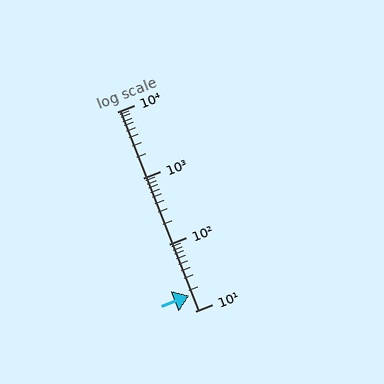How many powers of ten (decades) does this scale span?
The scale spans 3 decades, from 10 to 10000.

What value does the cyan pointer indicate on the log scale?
The pointer indicates approximately 17.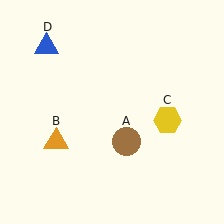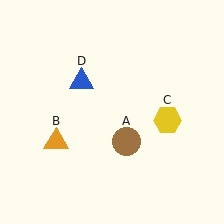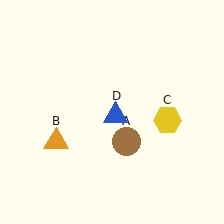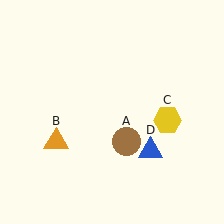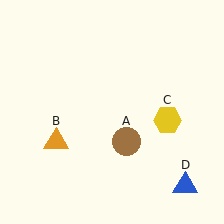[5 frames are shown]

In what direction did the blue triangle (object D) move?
The blue triangle (object D) moved down and to the right.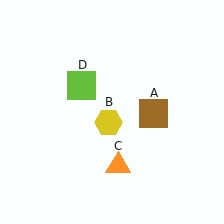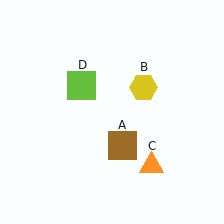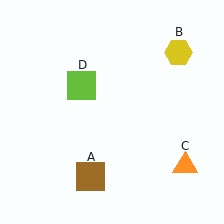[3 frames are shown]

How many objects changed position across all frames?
3 objects changed position: brown square (object A), yellow hexagon (object B), orange triangle (object C).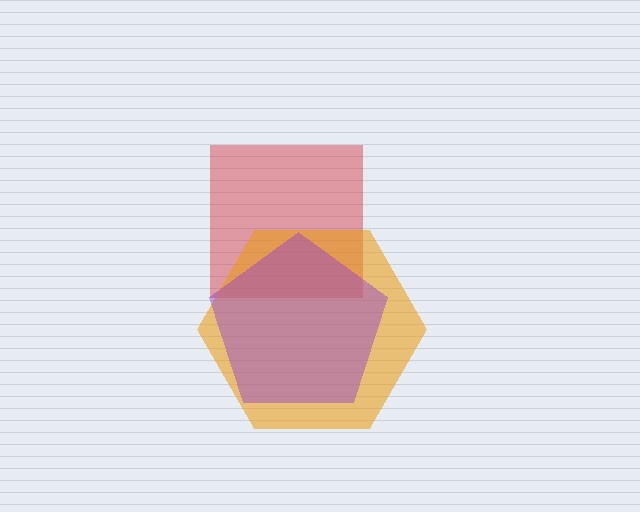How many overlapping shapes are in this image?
There are 3 overlapping shapes in the image.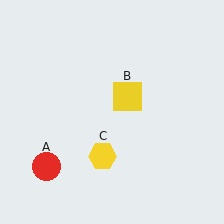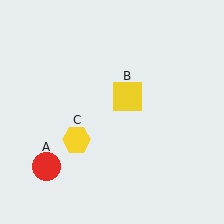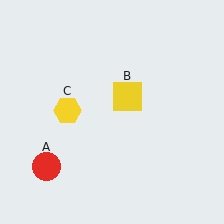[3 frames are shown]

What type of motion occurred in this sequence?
The yellow hexagon (object C) rotated clockwise around the center of the scene.